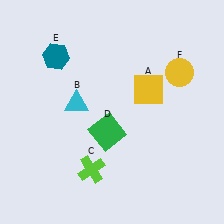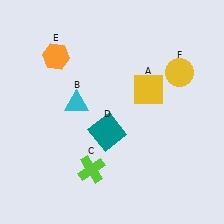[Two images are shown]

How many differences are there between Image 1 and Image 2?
There are 2 differences between the two images.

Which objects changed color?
D changed from green to teal. E changed from teal to orange.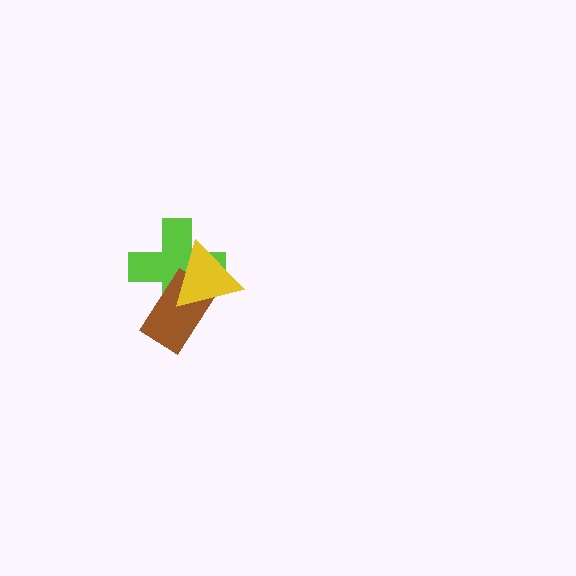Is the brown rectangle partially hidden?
Yes, it is partially covered by another shape.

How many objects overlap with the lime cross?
2 objects overlap with the lime cross.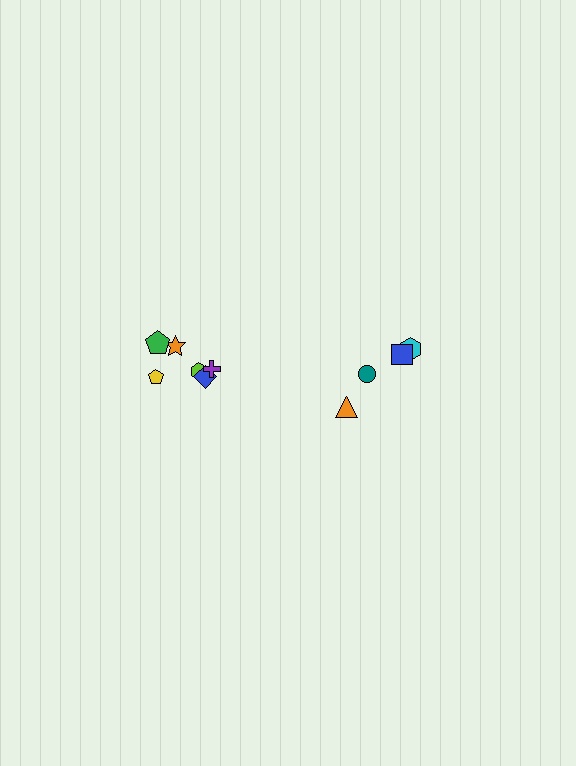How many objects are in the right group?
There are 4 objects.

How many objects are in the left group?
There are 6 objects.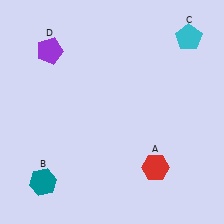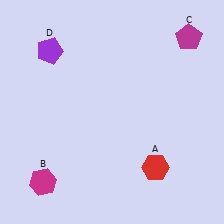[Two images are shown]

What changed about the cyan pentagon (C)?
In Image 1, C is cyan. In Image 2, it changed to magenta.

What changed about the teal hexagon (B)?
In Image 1, B is teal. In Image 2, it changed to magenta.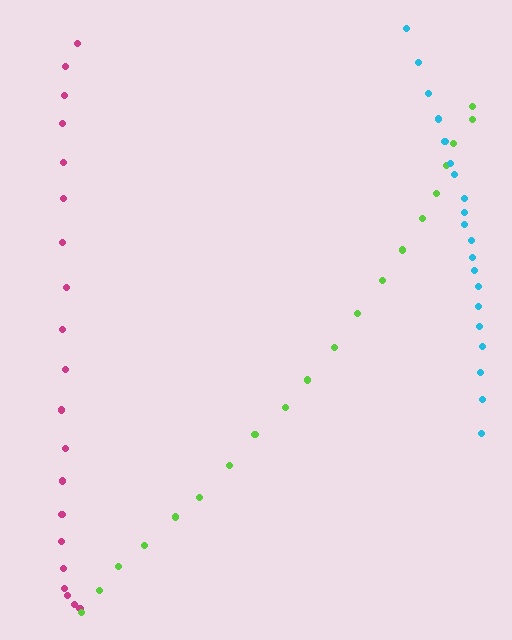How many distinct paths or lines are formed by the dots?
There are 3 distinct paths.